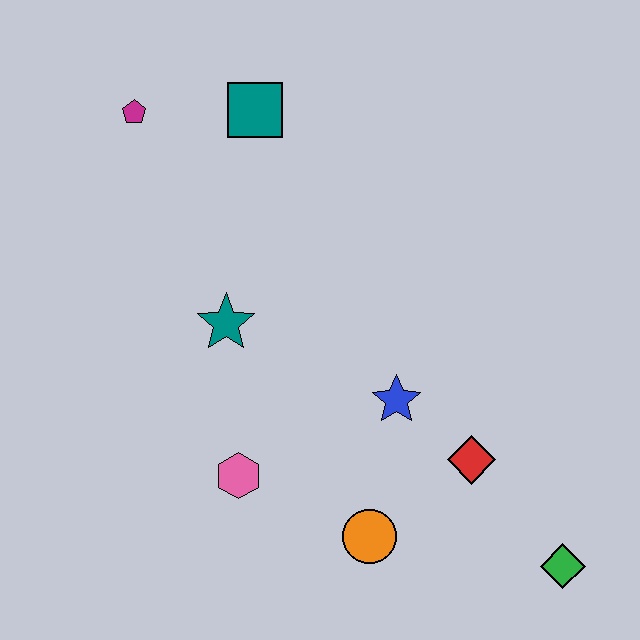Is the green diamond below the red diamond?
Yes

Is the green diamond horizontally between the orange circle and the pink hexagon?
No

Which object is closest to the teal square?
The magenta pentagon is closest to the teal square.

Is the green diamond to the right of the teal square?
Yes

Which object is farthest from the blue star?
The magenta pentagon is farthest from the blue star.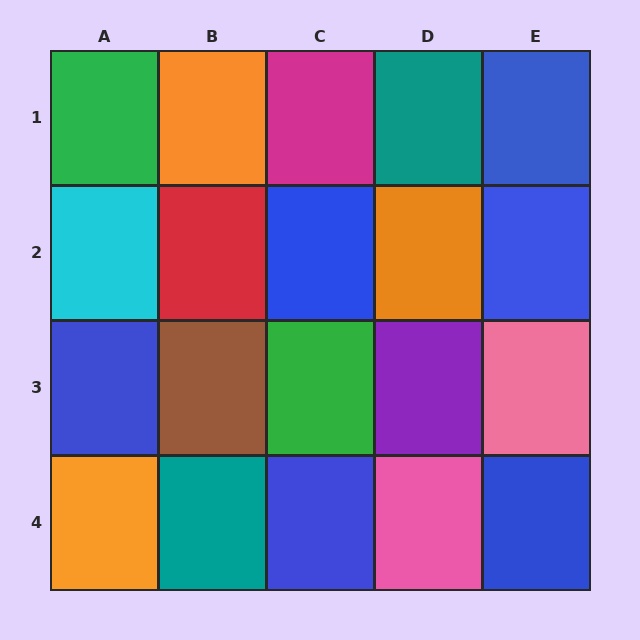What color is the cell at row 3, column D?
Purple.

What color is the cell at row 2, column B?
Red.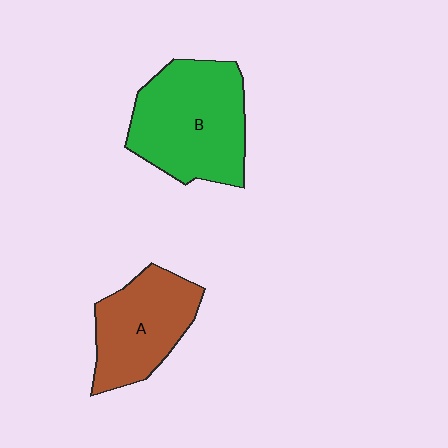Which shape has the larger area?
Shape B (green).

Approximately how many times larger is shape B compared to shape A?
Approximately 1.3 times.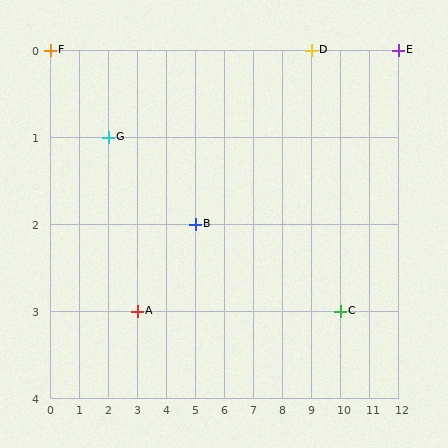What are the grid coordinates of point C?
Point C is at grid coordinates (10, 3).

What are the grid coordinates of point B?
Point B is at grid coordinates (5, 2).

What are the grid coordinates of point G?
Point G is at grid coordinates (2, 1).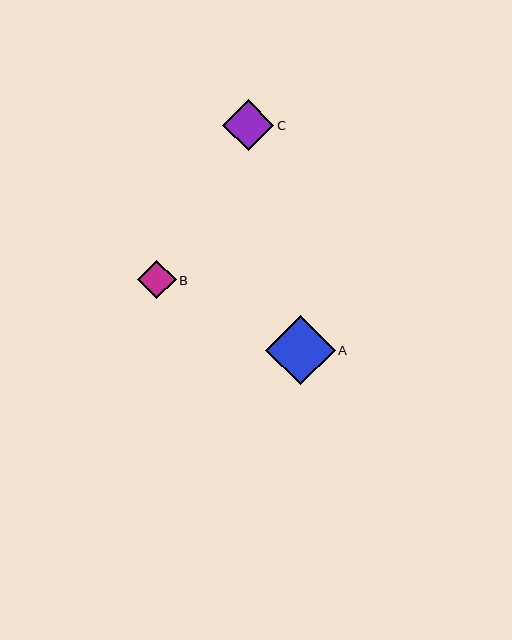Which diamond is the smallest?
Diamond B is the smallest with a size of approximately 39 pixels.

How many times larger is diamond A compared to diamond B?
Diamond A is approximately 1.8 times the size of diamond B.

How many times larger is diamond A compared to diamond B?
Diamond A is approximately 1.8 times the size of diamond B.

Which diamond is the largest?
Diamond A is the largest with a size of approximately 69 pixels.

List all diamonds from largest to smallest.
From largest to smallest: A, C, B.